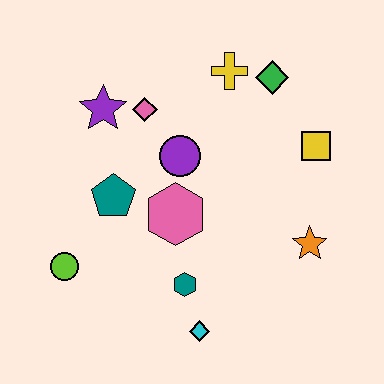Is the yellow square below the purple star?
Yes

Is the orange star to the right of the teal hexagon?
Yes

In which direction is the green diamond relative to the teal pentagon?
The green diamond is to the right of the teal pentagon.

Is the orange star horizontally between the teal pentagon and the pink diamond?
No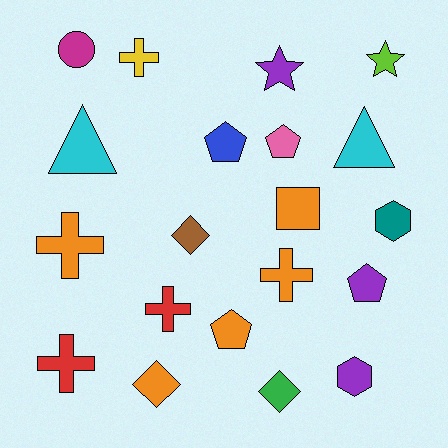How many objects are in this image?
There are 20 objects.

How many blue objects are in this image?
There is 1 blue object.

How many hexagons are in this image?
There are 2 hexagons.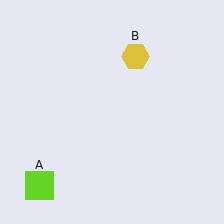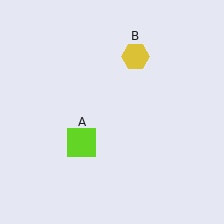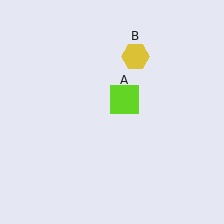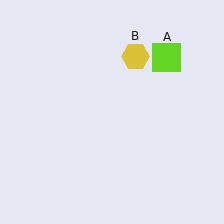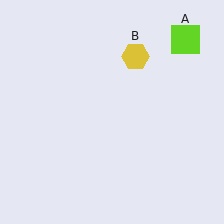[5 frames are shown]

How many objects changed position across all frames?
1 object changed position: lime square (object A).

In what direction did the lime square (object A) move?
The lime square (object A) moved up and to the right.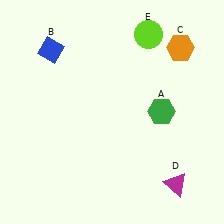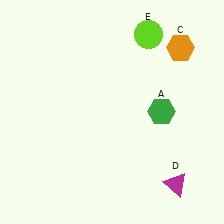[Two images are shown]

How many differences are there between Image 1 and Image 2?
There is 1 difference between the two images.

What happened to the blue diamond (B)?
The blue diamond (B) was removed in Image 2. It was in the top-left area of Image 1.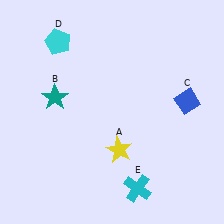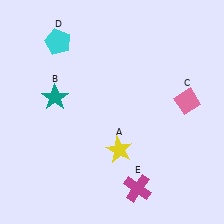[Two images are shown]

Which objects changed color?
C changed from blue to pink. E changed from cyan to magenta.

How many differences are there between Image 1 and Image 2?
There are 2 differences between the two images.